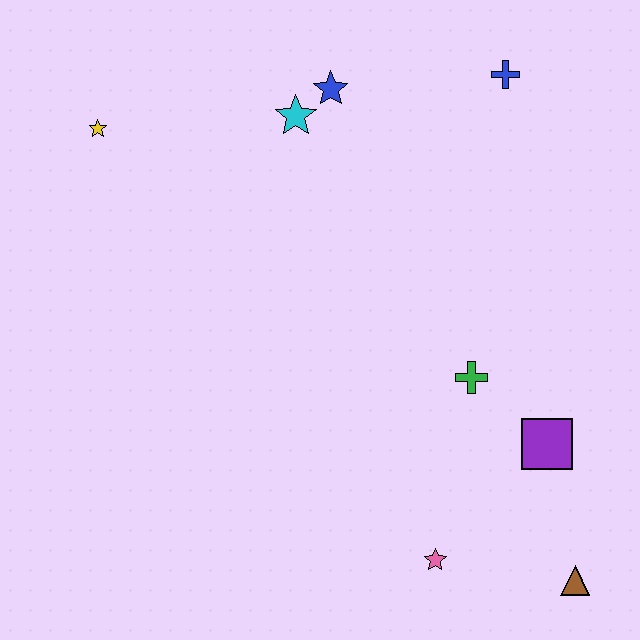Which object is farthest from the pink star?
The yellow star is farthest from the pink star.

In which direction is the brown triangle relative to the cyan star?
The brown triangle is below the cyan star.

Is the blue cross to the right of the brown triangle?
No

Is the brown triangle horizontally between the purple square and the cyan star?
No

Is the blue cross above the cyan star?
Yes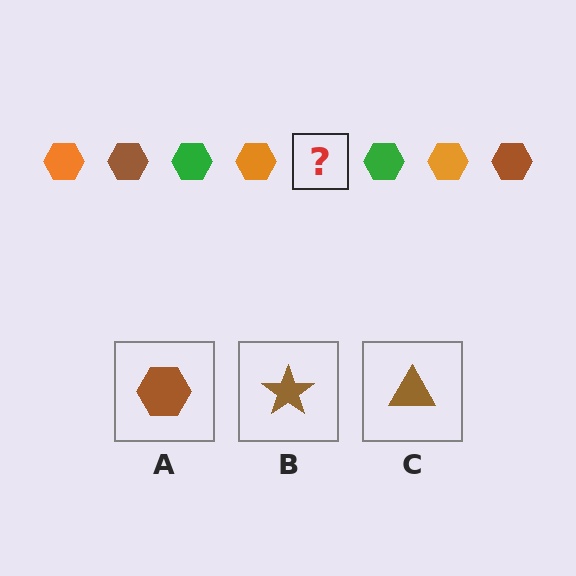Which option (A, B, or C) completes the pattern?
A.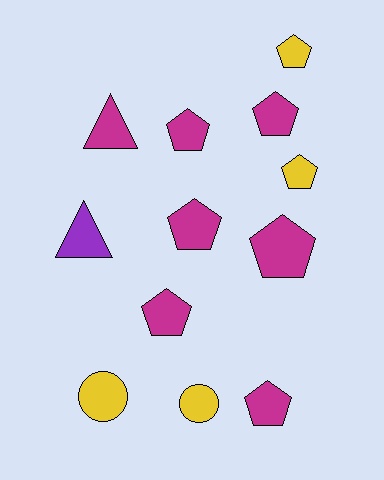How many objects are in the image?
There are 12 objects.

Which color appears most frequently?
Magenta, with 7 objects.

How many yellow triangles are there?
There are no yellow triangles.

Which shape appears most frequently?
Pentagon, with 8 objects.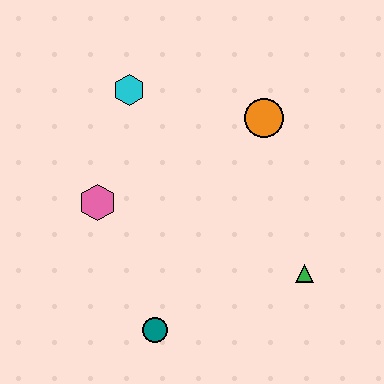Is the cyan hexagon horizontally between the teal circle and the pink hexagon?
Yes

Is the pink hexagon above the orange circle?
No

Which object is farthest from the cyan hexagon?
The green triangle is farthest from the cyan hexagon.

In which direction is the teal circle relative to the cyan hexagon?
The teal circle is below the cyan hexagon.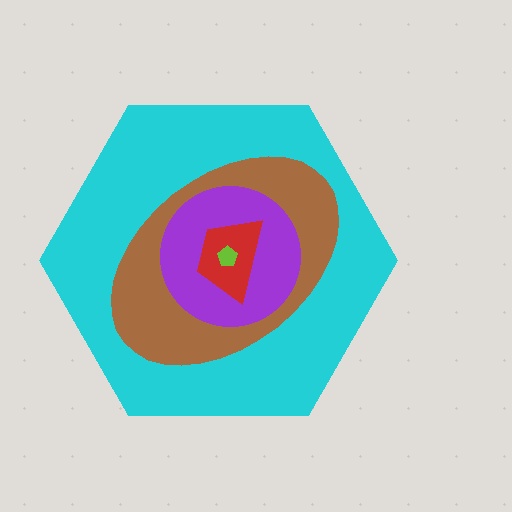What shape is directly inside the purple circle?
The red trapezoid.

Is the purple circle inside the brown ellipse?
Yes.